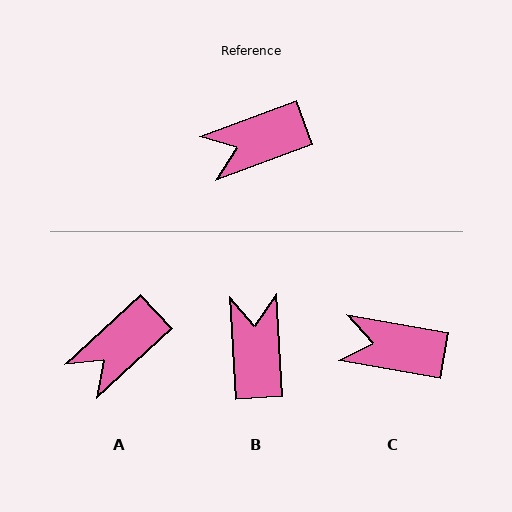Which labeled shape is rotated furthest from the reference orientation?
B, about 107 degrees away.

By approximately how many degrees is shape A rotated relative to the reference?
Approximately 22 degrees counter-clockwise.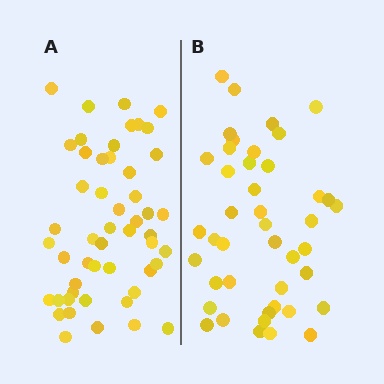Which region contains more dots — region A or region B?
Region A (the left region) has more dots.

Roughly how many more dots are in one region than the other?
Region A has roughly 8 or so more dots than region B.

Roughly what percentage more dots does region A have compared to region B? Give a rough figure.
About 20% more.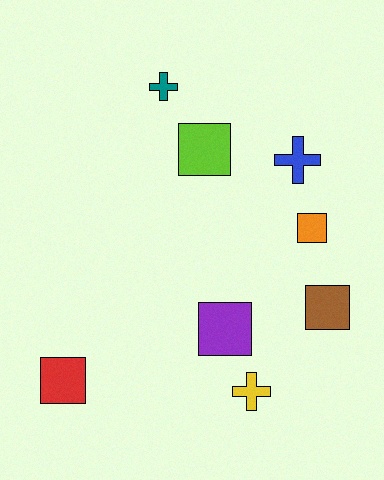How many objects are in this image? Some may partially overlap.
There are 8 objects.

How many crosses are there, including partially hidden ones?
There are 3 crosses.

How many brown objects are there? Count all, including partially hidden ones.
There is 1 brown object.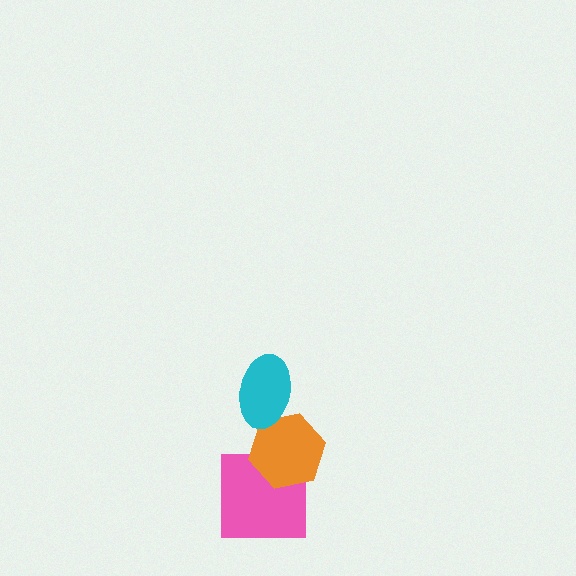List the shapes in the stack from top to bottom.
From top to bottom: the cyan ellipse, the orange hexagon, the pink square.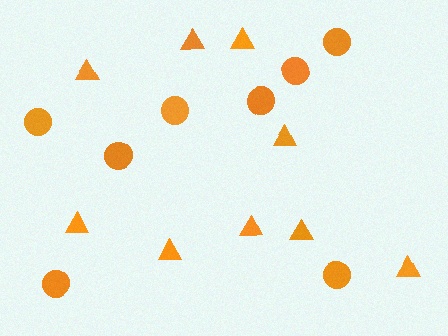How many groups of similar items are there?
There are 2 groups: one group of triangles (9) and one group of circles (8).